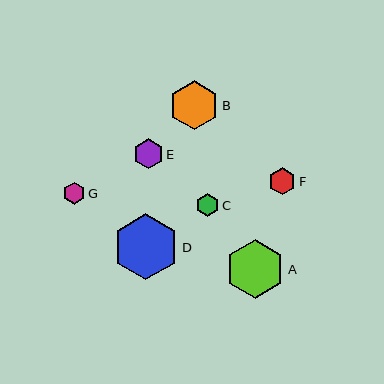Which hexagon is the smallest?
Hexagon G is the smallest with a size of approximately 22 pixels.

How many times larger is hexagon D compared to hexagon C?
Hexagon D is approximately 2.8 times the size of hexagon C.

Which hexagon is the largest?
Hexagon D is the largest with a size of approximately 66 pixels.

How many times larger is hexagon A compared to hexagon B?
Hexagon A is approximately 1.2 times the size of hexagon B.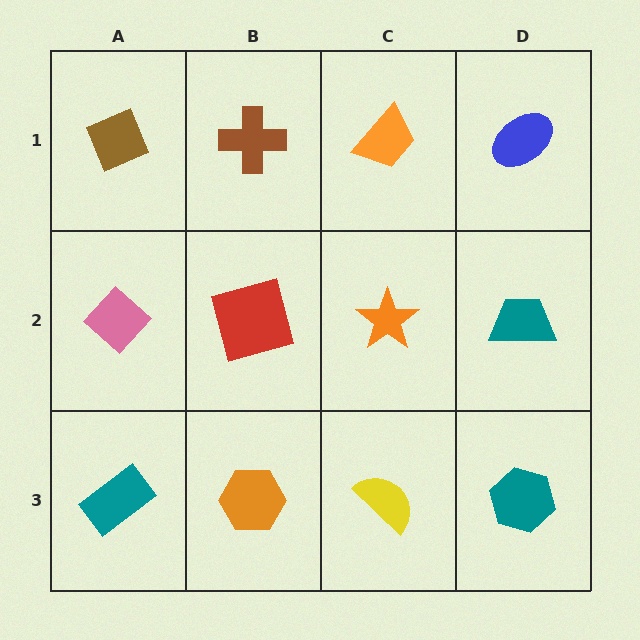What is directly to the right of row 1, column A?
A brown cross.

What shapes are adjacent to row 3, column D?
A teal trapezoid (row 2, column D), a yellow semicircle (row 3, column C).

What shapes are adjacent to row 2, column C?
An orange trapezoid (row 1, column C), a yellow semicircle (row 3, column C), a red square (row 2, column B), a teal trapezoid (row 2, column D).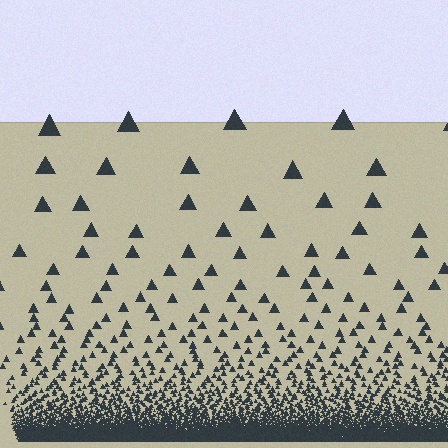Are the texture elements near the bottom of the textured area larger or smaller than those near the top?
Smaller. The gradient is inverted — elements near the bottom are smaller and denser.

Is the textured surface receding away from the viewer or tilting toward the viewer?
The surface appears to tilt toward the viewer. Texture elements get larger and sparser toward the top.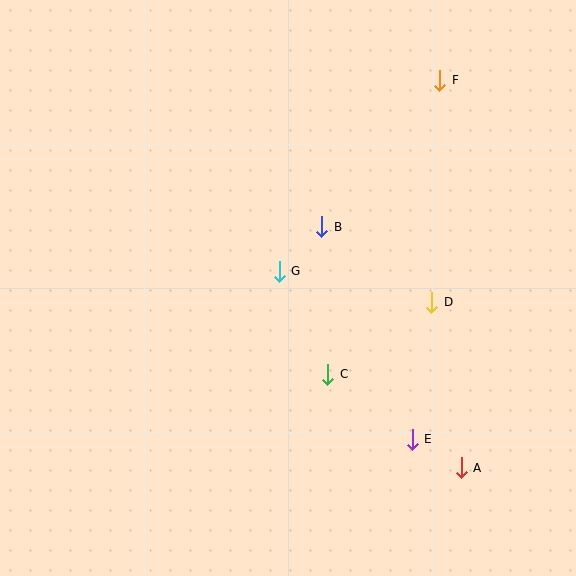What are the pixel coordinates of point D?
Point D is at (432, 302).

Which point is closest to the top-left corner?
Point G is closest to the top-left corner.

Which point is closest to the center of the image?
Point G at (279, 271) is closest to the center.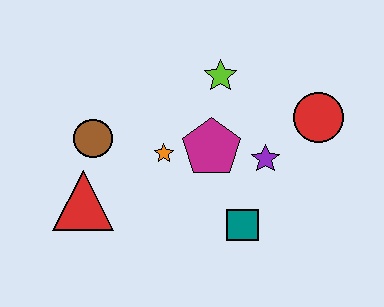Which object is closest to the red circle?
The purple star is closest to the red circle.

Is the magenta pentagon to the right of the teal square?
No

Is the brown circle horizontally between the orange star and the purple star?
No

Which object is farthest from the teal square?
The brown circle is farthest from the teal square.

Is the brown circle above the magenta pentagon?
Yes